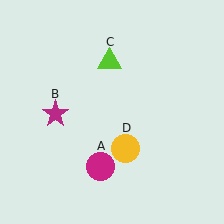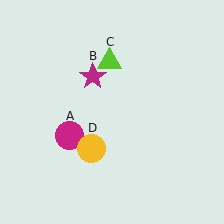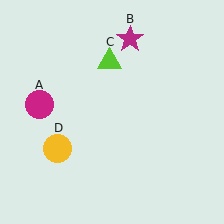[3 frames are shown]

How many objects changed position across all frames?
3 objects changed position: magenta circle (object A), magenta star (object B), yellow circle (object D).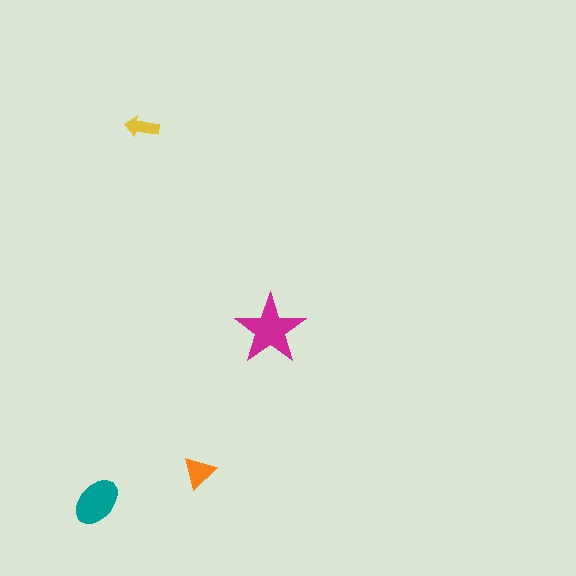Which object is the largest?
The magenta star.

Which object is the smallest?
The yellow arrow.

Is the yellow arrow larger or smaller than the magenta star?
Smaller.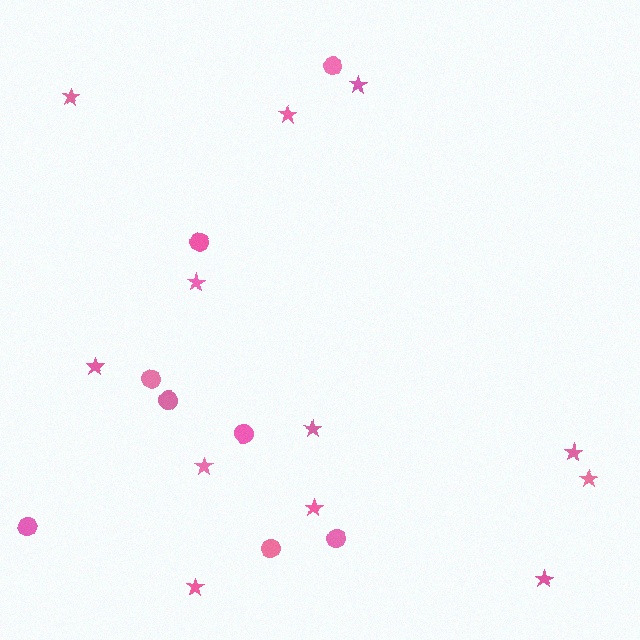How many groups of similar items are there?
There are 2 groups: one group of circles (8) and one group of stars (12).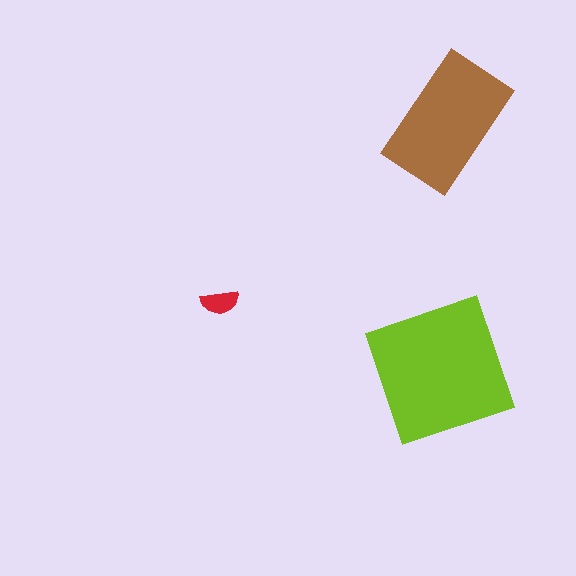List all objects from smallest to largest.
The red semicircle, the brown rectangle, the lime square.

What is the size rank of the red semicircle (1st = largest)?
3rd.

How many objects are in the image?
There are 3 objects in the image.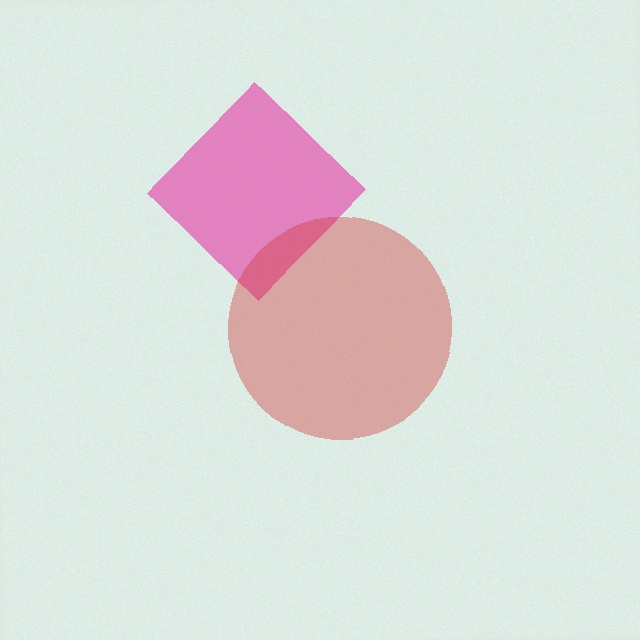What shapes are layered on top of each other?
The layered shapes are: a pink diamond, a red circle.